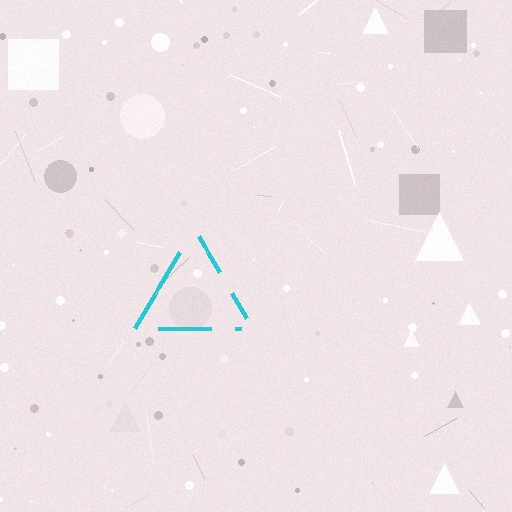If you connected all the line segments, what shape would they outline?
They would outline a triangle.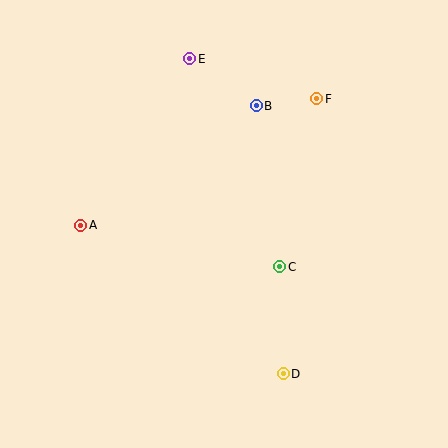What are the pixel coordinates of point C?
Point C is at (280, 267).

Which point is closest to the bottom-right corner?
Point D is closest to the bottom-right corner.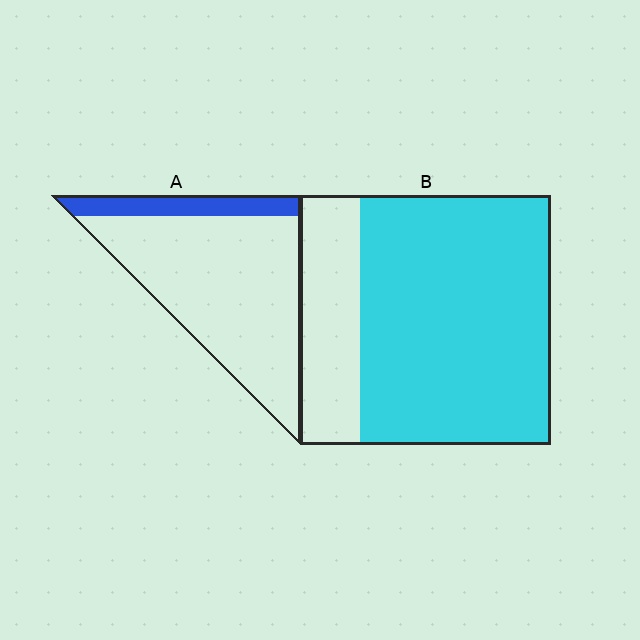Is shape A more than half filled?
No.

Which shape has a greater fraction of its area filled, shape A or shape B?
Shape B.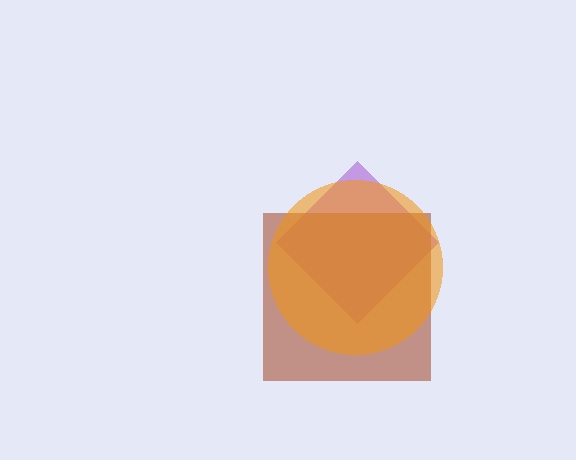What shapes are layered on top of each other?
The layered shapes are: a purple diamond, a brown square, an orange circle.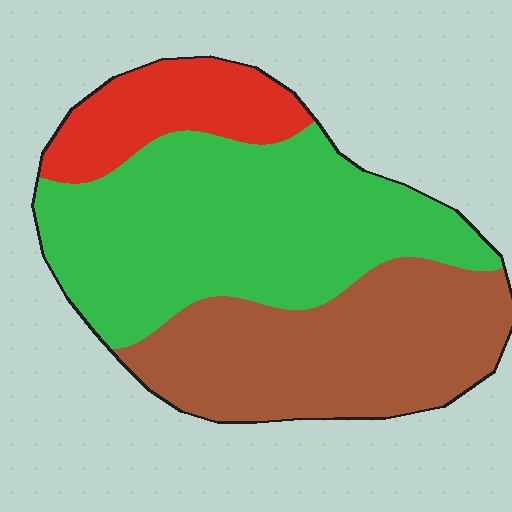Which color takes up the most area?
Green, at roughly 50%.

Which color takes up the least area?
Red, at roughly 15%.